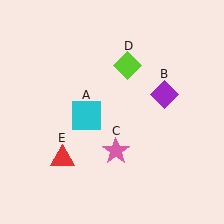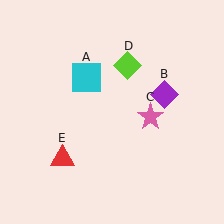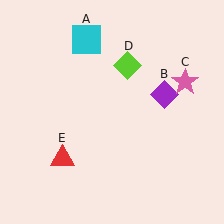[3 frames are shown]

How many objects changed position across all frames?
2 objects changed position: cyan square (object A), pink star (object C).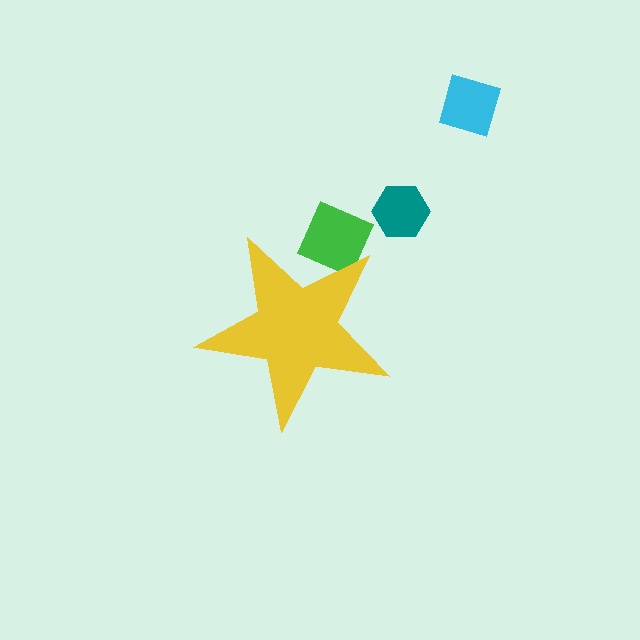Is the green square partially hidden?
Yes, the green square is partially hidden behind the yellow star.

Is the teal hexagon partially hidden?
No, the teal hexagon is fully visible.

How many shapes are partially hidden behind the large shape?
1 shape is partially hidden.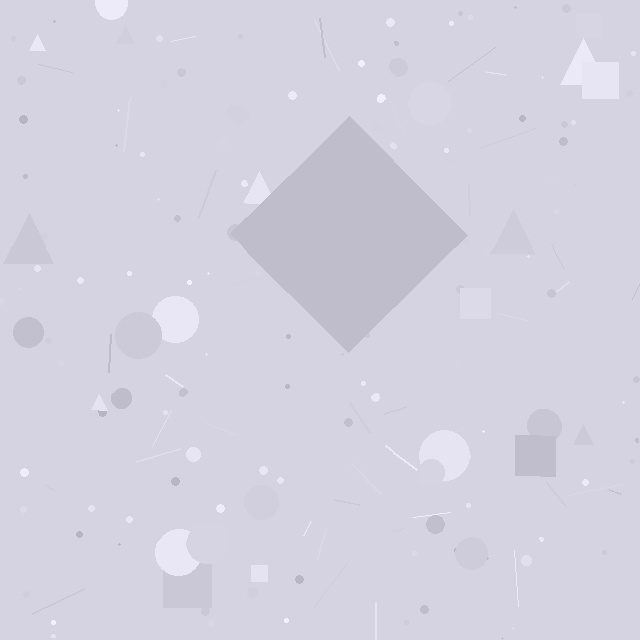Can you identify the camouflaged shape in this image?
The camouflaged shape is a diamond.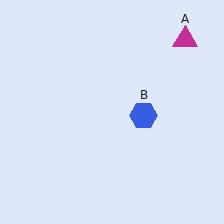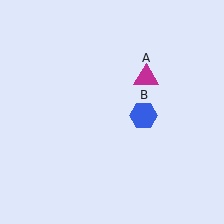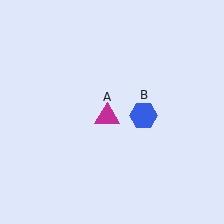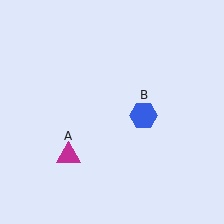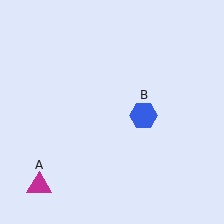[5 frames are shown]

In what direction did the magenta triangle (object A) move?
The magenta triangle (object A) moved down and to the left.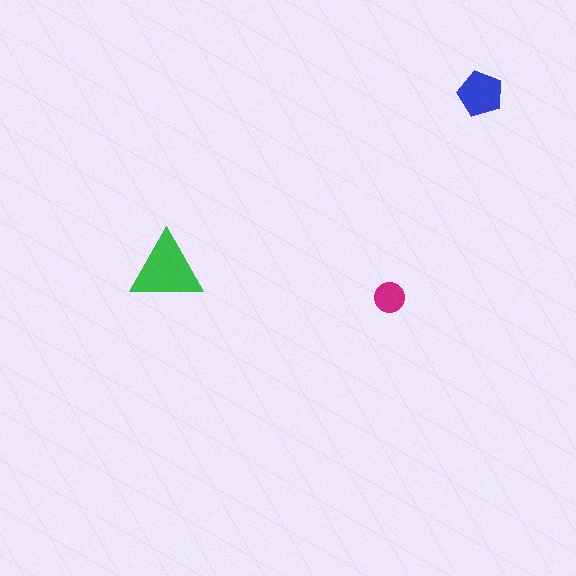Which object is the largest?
The green triangle.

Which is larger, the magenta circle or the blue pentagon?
The blue pentagon.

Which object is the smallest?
The magenta circle.